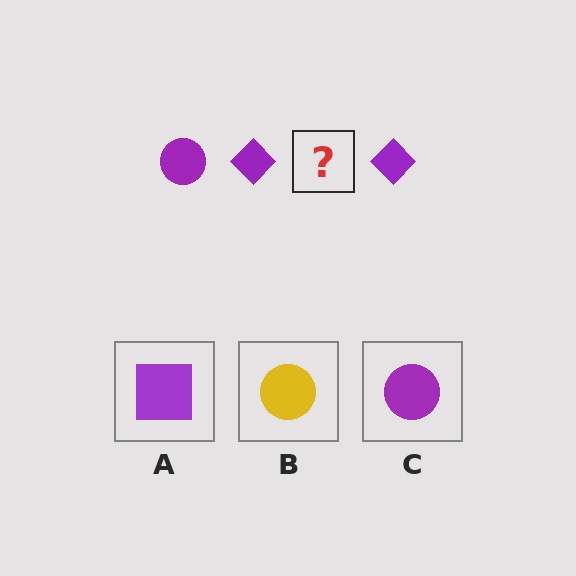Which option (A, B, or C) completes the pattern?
C.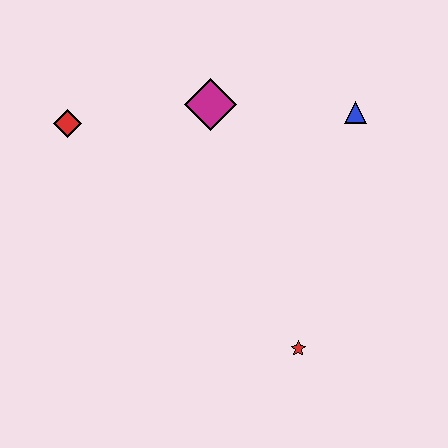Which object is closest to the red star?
The blue triangle is closest to the red star.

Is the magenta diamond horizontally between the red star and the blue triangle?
No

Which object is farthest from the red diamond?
The red star is farthest from the red diamond.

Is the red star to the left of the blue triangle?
Yes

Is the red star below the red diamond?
Yes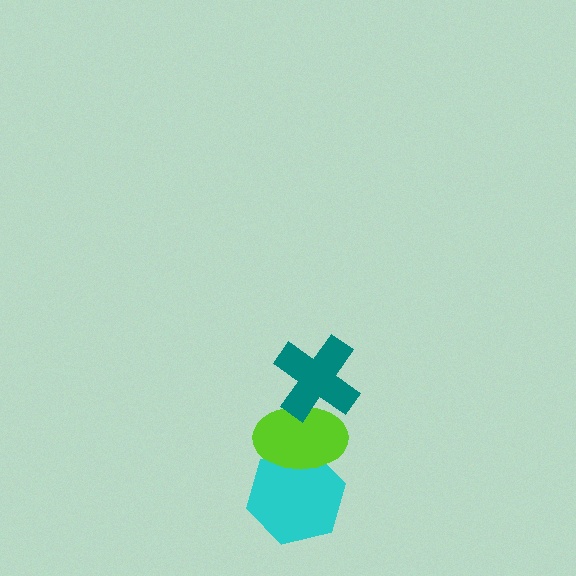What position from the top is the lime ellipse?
The lime ellipse is 2nd from the top.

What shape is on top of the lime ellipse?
The teal cross is on top of the lime ellipse.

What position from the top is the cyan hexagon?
The cyan hexagon is 3rd from the top.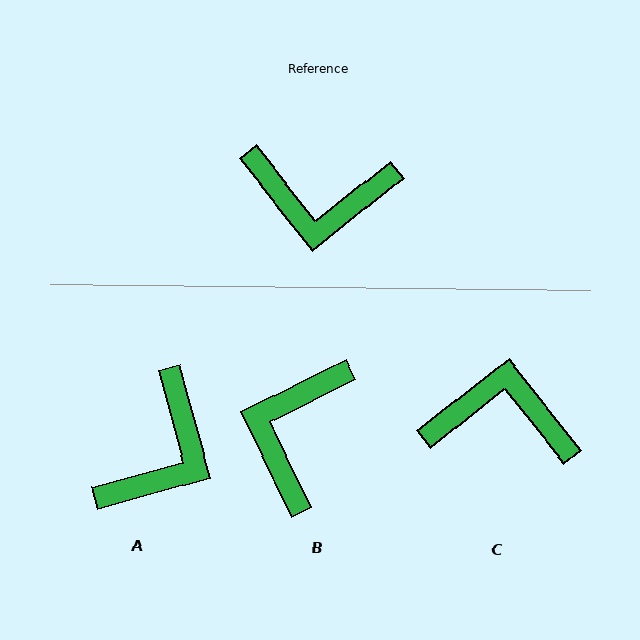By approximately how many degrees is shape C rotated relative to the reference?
Approximately 180 degrees counter-clockwise.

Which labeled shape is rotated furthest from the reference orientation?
C, about 180 degrees away.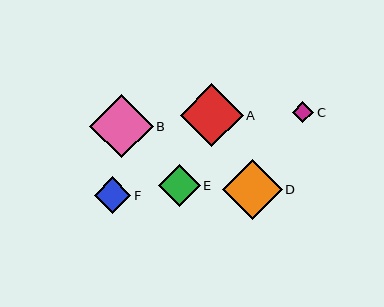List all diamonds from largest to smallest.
From largest to smallest: B, A, D, E, F, C.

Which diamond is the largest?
Diamond B is the largest with a size of approximately 64 pixels.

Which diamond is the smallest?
Diamond C is the smallest with a size of approximately 21 pixels.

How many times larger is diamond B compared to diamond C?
Diamond B is approximately 3.0 times the size of diamond C.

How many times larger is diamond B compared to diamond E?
Diamond B is approximately 1.5 times the size of diamond E.